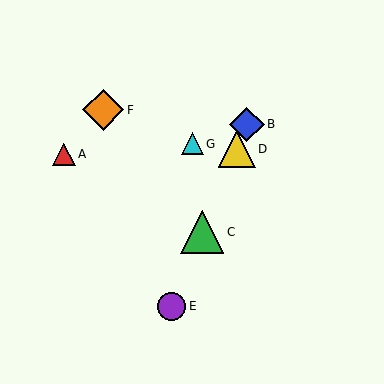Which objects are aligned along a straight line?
Objects B, C, D, E are aligned along a straight line.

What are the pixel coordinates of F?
Object F is at (103, 110).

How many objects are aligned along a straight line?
4 objects (B, C, D, E) are aligned along a straight line.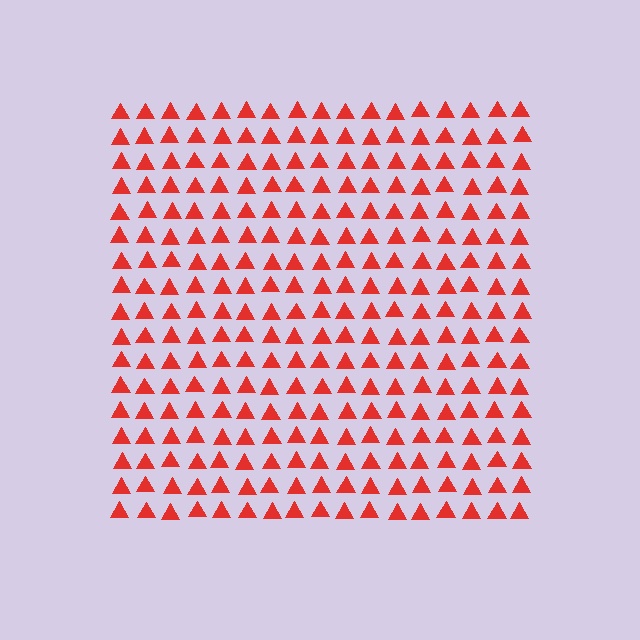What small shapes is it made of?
It is made of small triangles.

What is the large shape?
The large shape is a square.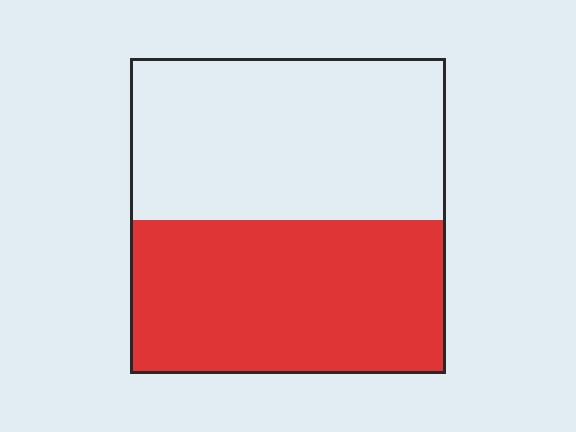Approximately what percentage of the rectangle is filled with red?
Approximately 50%.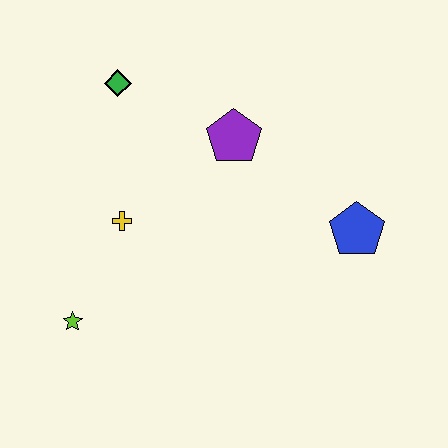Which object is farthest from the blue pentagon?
The lime star is farthest from the blue pentagon.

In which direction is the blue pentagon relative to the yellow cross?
The blue pentagon is to the right of the yellow cross.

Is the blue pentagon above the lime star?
Yes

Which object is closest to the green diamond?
The purple pentagon is closest to the green diamond.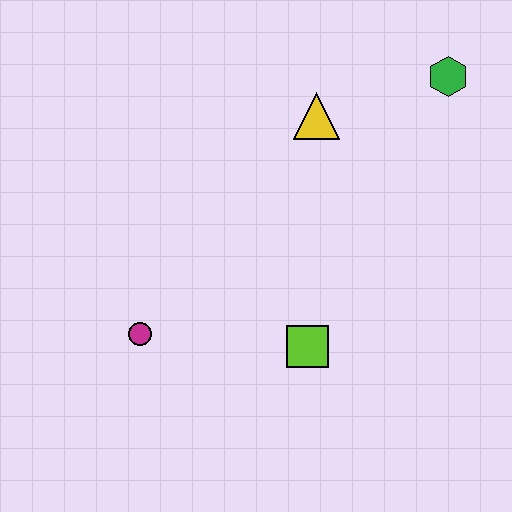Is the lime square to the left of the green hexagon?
Yes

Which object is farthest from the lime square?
The green hexagon is farthest from the lime square.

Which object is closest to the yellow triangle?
The green hexagon is closest to the yellow triangle.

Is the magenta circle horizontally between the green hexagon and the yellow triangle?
No